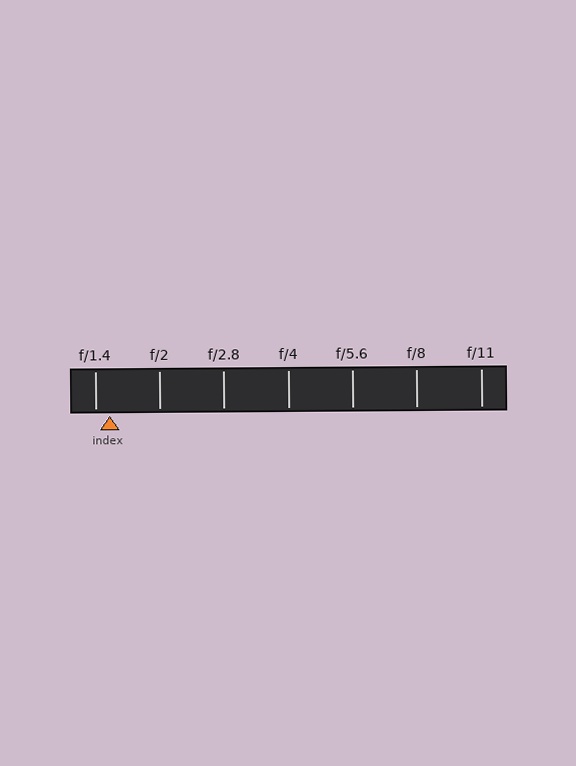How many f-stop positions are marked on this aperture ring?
There are 7 f-stop positions marked.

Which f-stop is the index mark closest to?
The index mark is closest to f/1.4.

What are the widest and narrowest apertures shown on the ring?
The widest aperture shown is f/1.4 and the narrowest is f/11.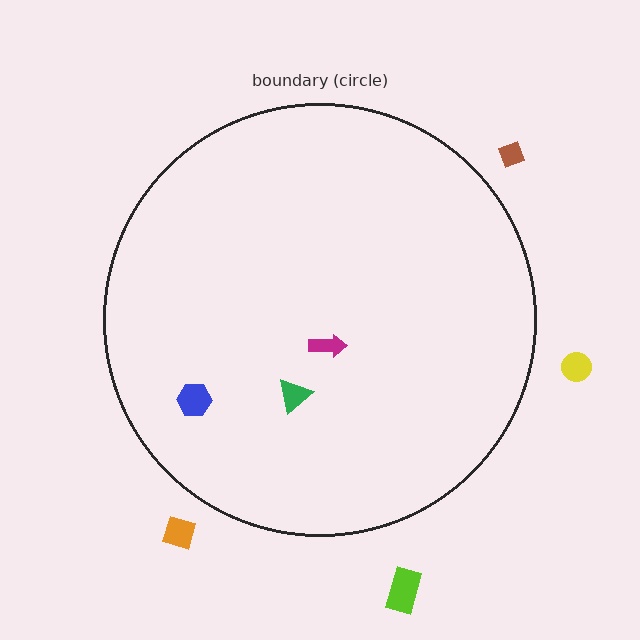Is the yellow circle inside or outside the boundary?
Outside.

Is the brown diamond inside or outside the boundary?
Outside.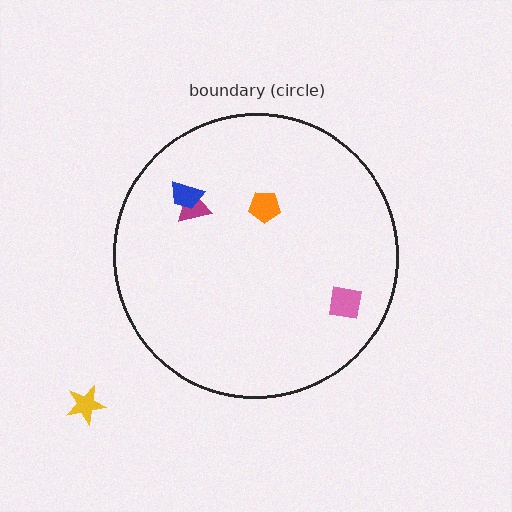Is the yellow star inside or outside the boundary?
Outside.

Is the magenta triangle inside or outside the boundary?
Inside.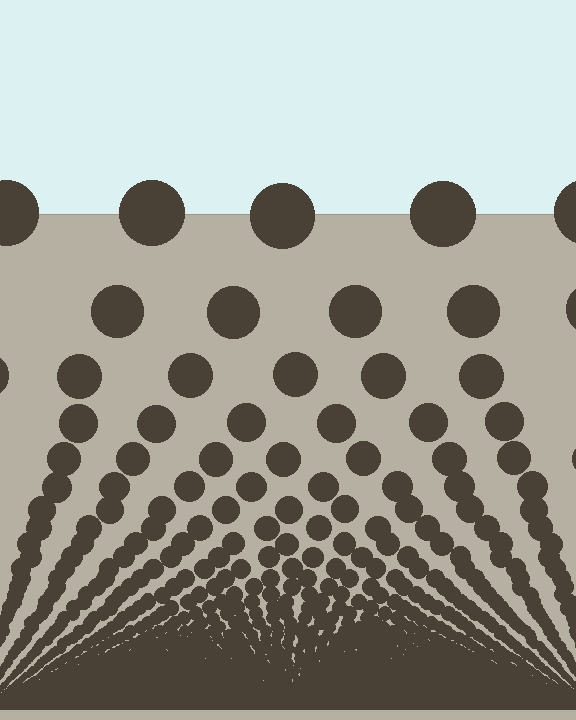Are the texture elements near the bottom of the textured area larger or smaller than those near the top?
Smaller. The gradient is inverted — elements near the bottom are smaller and denser.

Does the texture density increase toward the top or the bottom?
Density increases toward the bottom.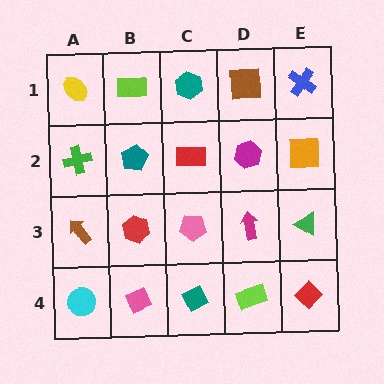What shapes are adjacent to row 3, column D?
A magenta hexagon (row 2, column D), a lime rectangle (row 4, column D), a pink pentagon (row 3, column C), a green triangle (row 3, column E).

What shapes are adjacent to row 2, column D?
A brown square (row 1, column D), a magenta arrow (row 3, column D), a red rectangle (row 2, column C), an orange square (row 2, column E).